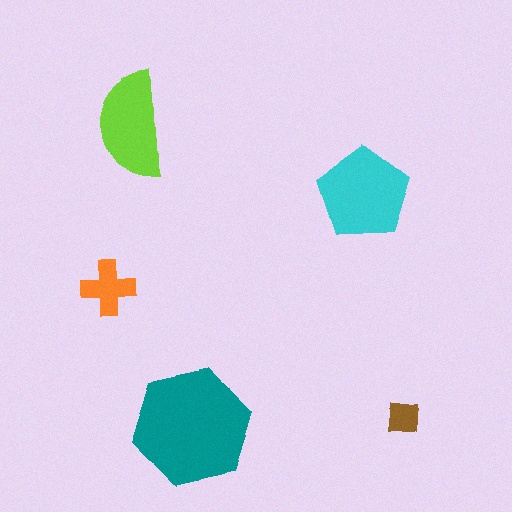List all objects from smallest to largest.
The brown square, the orange cross, the lime semicircle, the cyan pentagon, the teal hexagon.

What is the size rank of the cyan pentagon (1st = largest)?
2nd.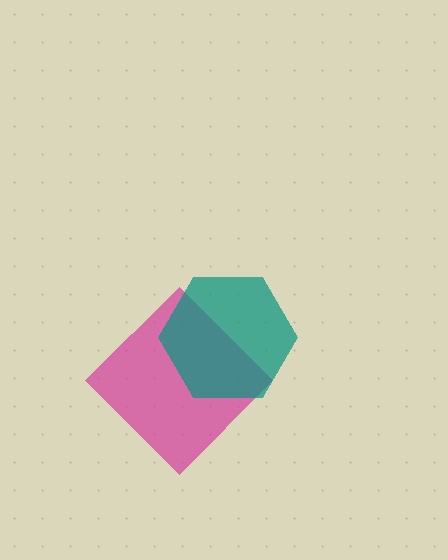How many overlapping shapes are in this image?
There are 2 overlapping shapes in the image.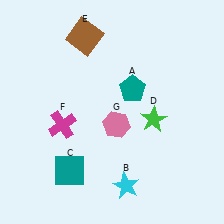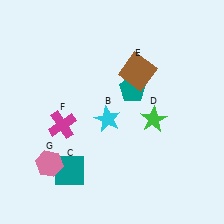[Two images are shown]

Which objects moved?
The objects that moved are: the cyan star (B), the brown square (E), the pink hexagon (G).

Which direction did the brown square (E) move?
The brown square (E) moved right.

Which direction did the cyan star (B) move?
The cyan star (B) moved up.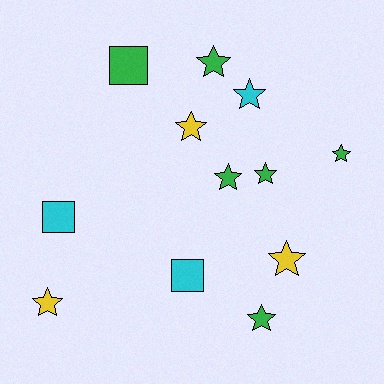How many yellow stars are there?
There are 3 yellow stars.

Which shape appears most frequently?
Star, with 9 objects.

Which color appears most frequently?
Green, with 6 objects.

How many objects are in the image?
There are 12 objects.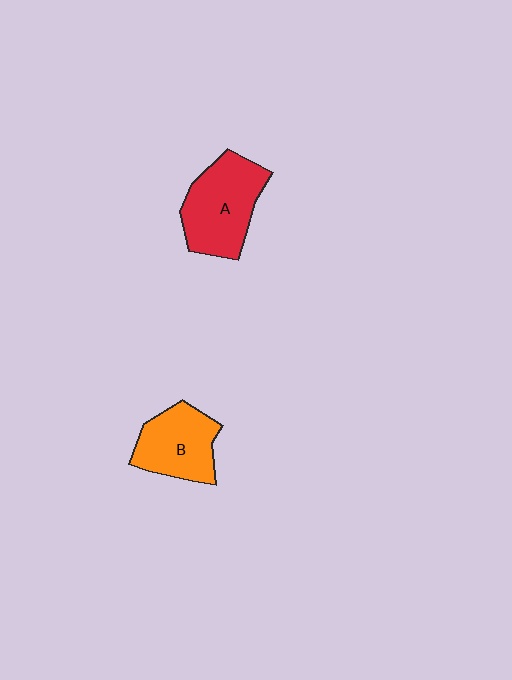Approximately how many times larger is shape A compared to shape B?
Approximately 1.3 times.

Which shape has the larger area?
Shape A (red).